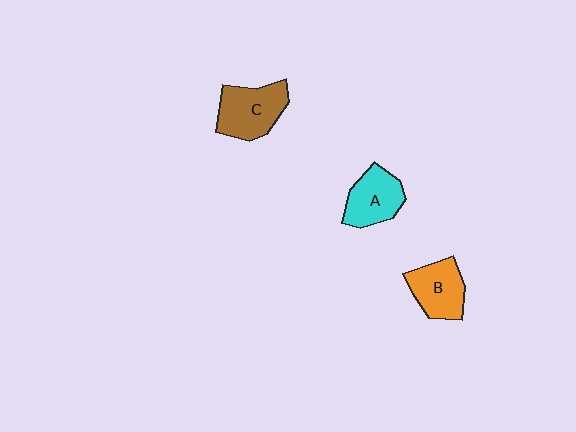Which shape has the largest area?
Shape C (brown).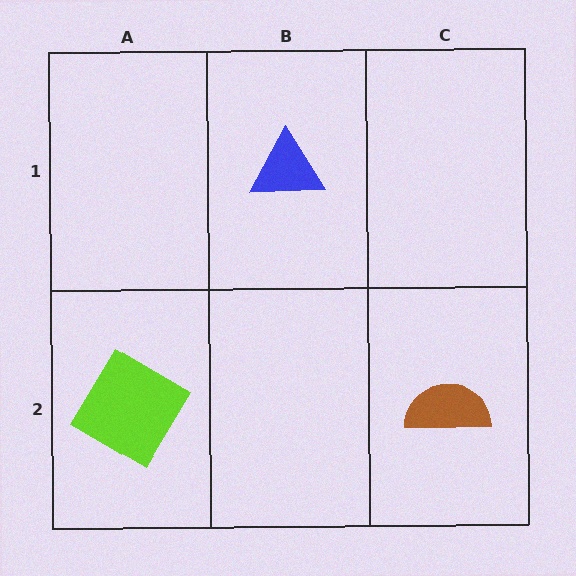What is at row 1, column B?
A blue triangle.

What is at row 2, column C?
A brown semicircle.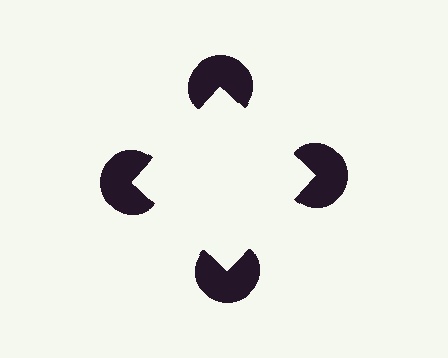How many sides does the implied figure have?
4 sides.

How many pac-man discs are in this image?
There are 4 — one at each vertex of the illusory square.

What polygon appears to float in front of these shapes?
An illusory square — its edges are inferred from the aligned wedge cuts in the pac-man discs, not physically drawn.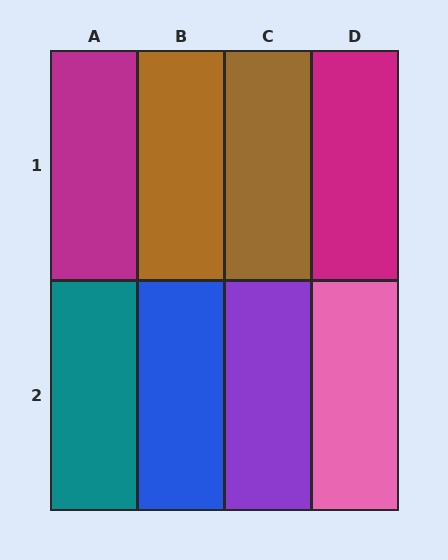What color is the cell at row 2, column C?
Purple.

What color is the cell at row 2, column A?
Teal.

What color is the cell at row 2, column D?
Pink.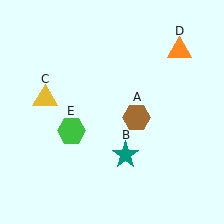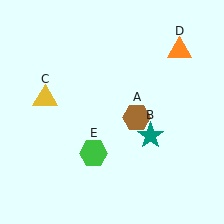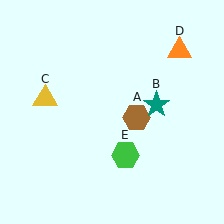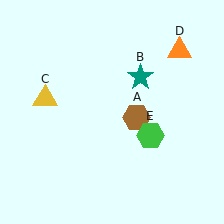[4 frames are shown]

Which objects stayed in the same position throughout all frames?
Brown hexagon (object A) and yellow triangle (object C) and orange triangle (object D) remained stationary.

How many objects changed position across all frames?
2 objects changed position: teal star (object B), green hexagon (object E).